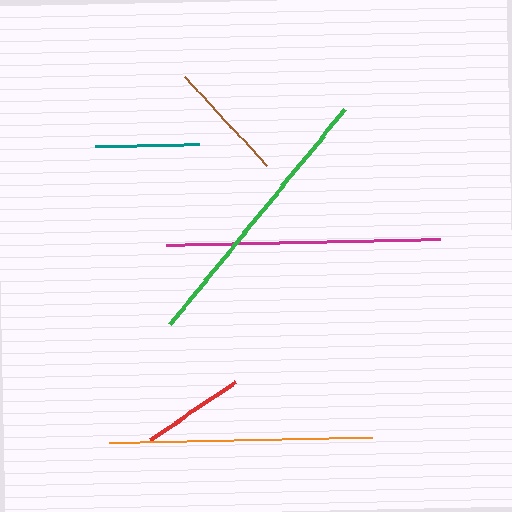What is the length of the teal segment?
The teal segment is approximately 104 pixels long.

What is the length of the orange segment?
The orange segment is approximately 263 pixels long.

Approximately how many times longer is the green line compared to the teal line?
The green line is approximately 2.7 times the length of the teal line.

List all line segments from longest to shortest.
From longest to shortest: green, magenta, orange, brown, teal, red.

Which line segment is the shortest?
The red line is the shortest at approximately 103 pixels.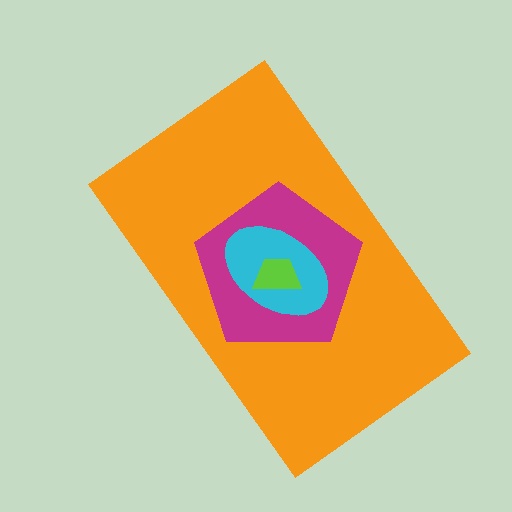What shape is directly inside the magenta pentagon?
The cyan ellipse.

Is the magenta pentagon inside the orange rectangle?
Yes.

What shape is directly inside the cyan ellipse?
The lime trapezoid.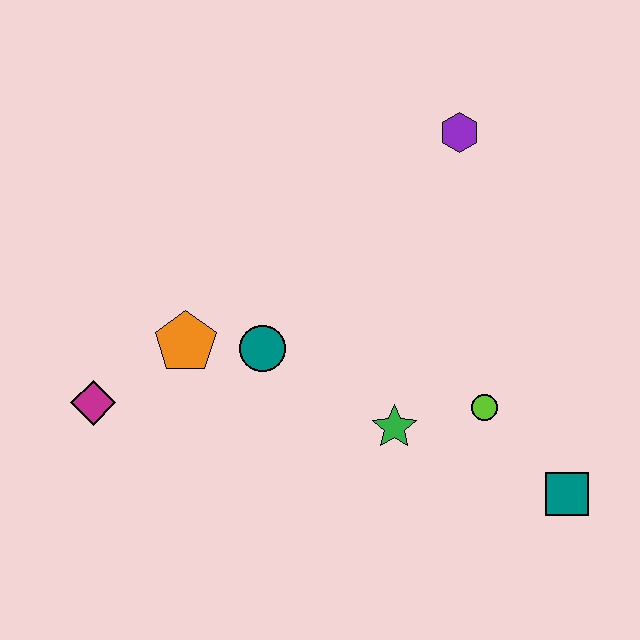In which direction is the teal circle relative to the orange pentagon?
The teal circle is to the right of the orange pentagon.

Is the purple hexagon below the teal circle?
No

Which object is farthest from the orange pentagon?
The teal square is farthest from the orange pentagon.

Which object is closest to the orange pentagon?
The teal circle is closest to the orange pentagon.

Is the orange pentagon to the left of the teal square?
Yes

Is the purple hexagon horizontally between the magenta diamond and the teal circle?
No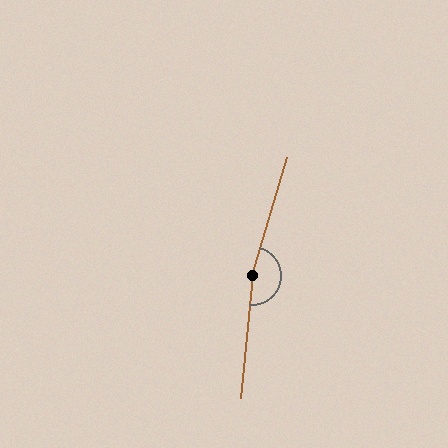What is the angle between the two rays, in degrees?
Approximately 169 degrees.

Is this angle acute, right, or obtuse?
It is obtuse.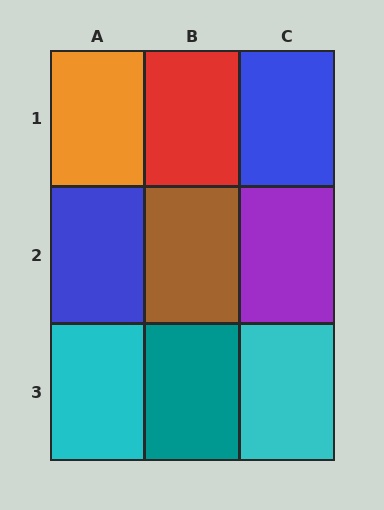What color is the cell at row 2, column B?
Brown.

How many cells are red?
1 cell is red.